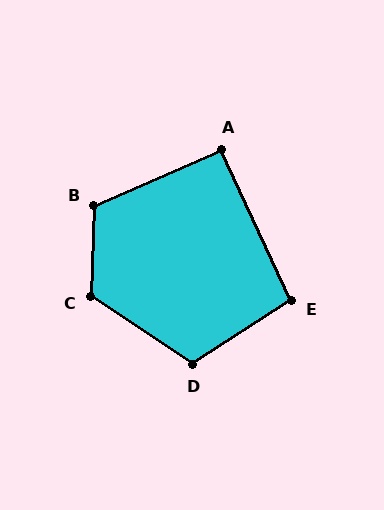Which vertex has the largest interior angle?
C, at approximately 122 degrees.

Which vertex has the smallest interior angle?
A, at approximately 91 degrees.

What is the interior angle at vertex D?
Approximately 113 degrees (obtuse).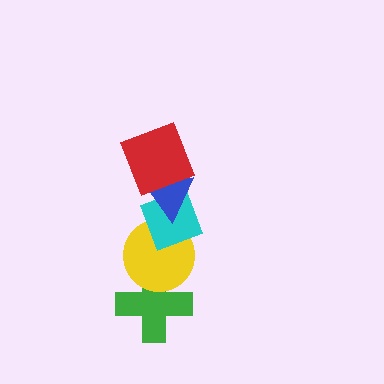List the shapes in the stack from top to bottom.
From top to bottom: the red square, the blue triangle, the cyan diamond, the yellow circle, the green cross.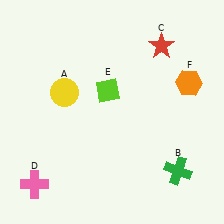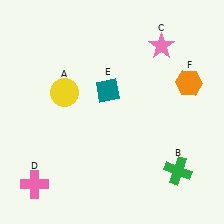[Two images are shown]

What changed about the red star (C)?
In Image 1, C is red. In Image 2, it changed to pink.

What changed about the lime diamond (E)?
In Image 1, E is lime. In Image 2, it changed to teal.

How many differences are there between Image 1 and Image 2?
There are 2 differences between the two images.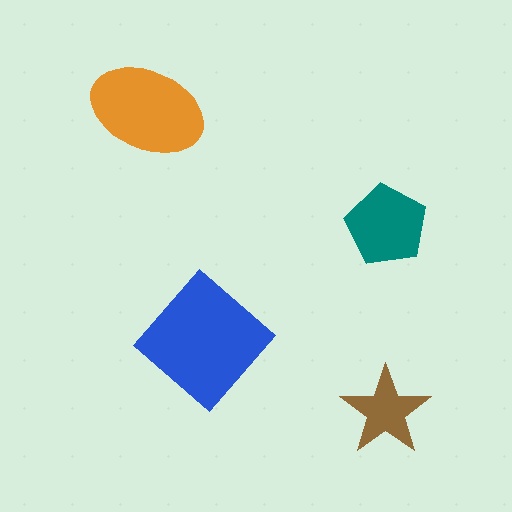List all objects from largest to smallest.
The blue diamond, the orange ellipse, the teal pentagon, the brown star.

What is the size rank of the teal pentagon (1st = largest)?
3rd.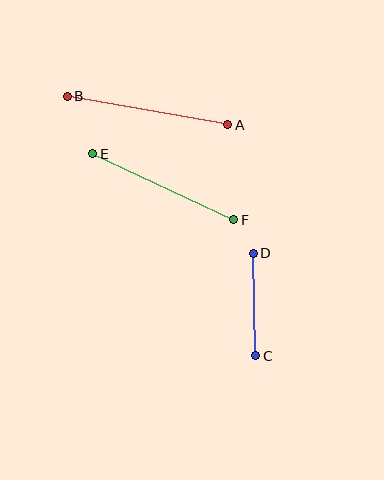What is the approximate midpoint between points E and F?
The midpoint is at approximately (163, 187) pixels.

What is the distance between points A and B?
The distance is approximately 163 pixels.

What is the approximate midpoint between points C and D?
The midpoint is at approximately (254, 305) pixels.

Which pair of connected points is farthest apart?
Points A and B are farthest apart.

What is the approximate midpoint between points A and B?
The midpoint is at approximately (148, 111) pixels.